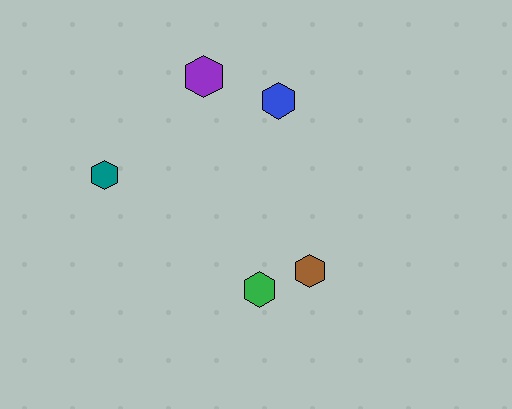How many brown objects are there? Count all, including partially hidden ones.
There is 1 brown object.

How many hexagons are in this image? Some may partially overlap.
There are 5 hexagons.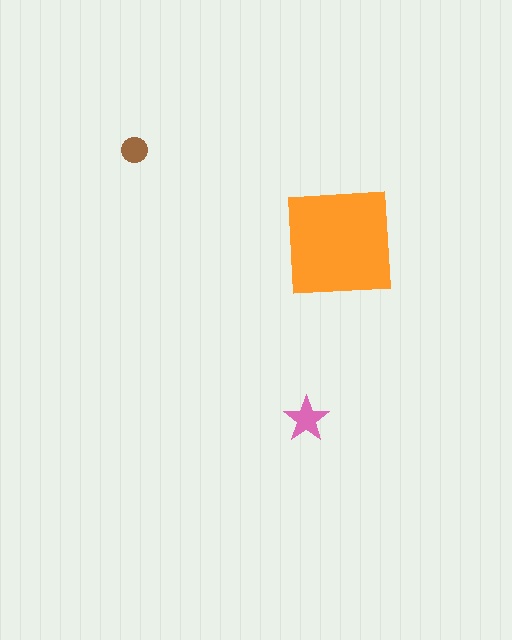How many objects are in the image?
There are 3 objects in the image.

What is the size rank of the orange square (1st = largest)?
1st.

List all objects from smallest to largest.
The brown circle, the pink star, the orange square.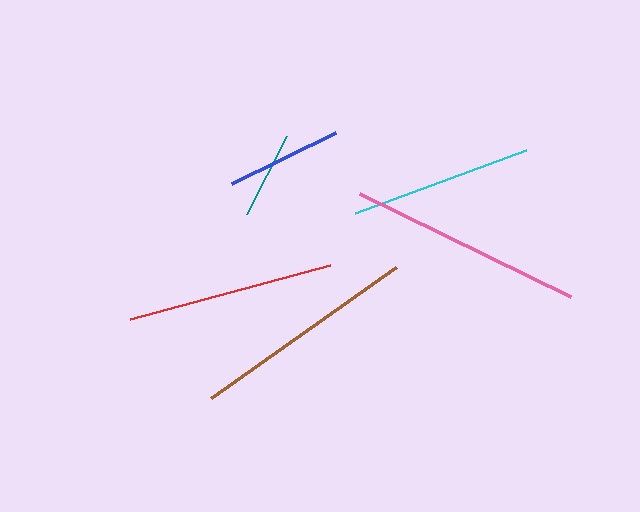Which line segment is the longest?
The pink line is the longest at approximately 235 pixels.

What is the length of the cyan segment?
The cyan segment is approximately 182 pixels long.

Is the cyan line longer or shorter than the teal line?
The cyan line is longer than the teal line.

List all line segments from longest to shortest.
From longest to shortest: pink, brown, red, cyan, blue, teal.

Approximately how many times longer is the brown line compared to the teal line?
The brown line is approximately 2.6 times the length of the teal line.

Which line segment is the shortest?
The teal line is the shortest at approximately 87 pixels.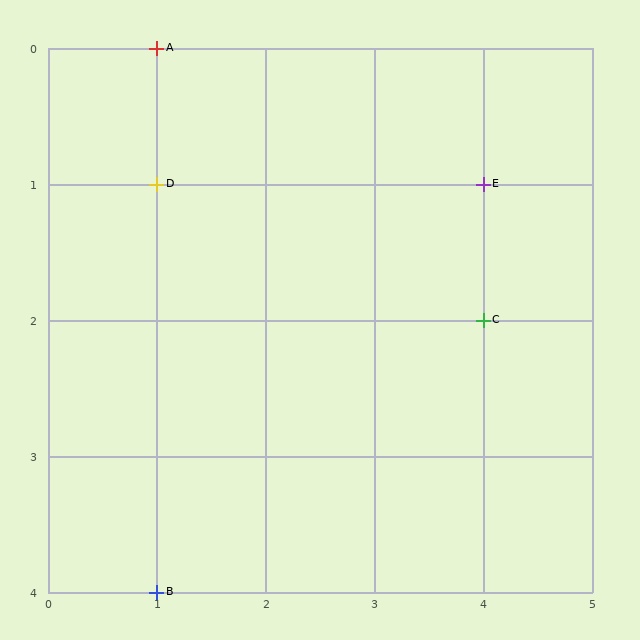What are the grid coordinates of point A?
Point A is at grid coordinates (1, 0).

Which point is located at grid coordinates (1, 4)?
Point B is at (1, 4).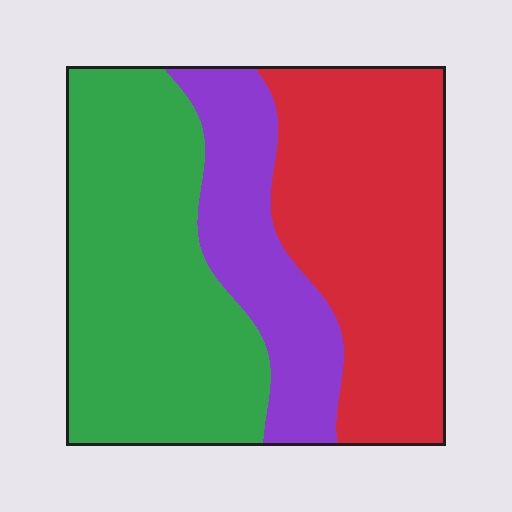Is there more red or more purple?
Red.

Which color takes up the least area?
Purple, at roughly 20%.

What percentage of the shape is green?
Green covers roughly 40% of the shape.